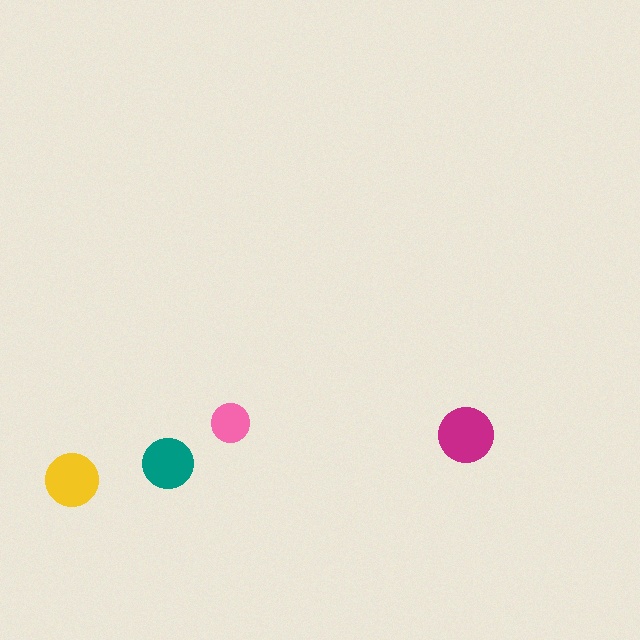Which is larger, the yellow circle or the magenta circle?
The magenta one.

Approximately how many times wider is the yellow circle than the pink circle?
About 1.5 times wider.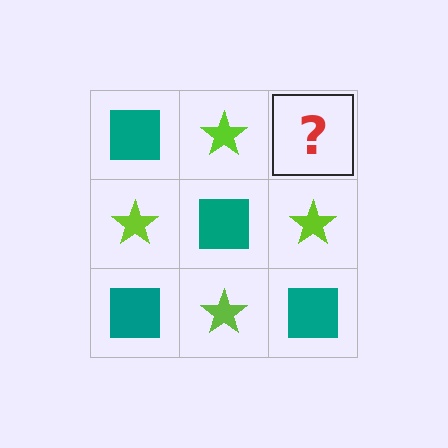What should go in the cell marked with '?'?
The missing cell should contain a teal square.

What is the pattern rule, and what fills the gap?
The rule is that it alternates teal square and lime star in a checkerboard pattern. The gap should be filled with a teal square.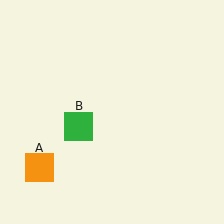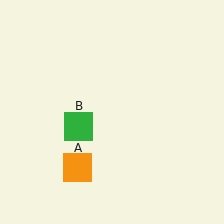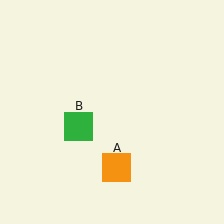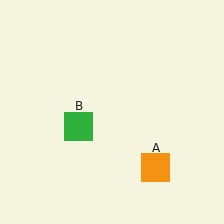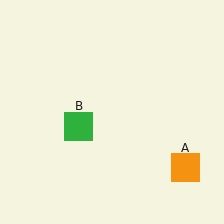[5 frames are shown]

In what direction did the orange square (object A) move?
The orange square (object A) moved right.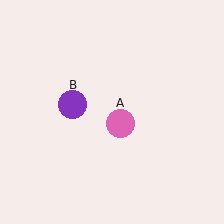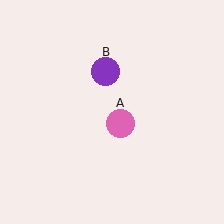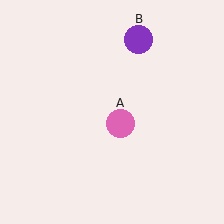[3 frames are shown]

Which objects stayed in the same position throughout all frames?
Pink circle (object A) remained stationary.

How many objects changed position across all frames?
1 object changed position: purple circle (object B).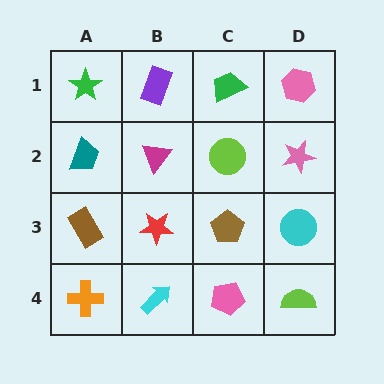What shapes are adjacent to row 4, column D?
A cyan circle (row 3, column D), a pink pentagon (row 4, column C).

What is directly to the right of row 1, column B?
A green trapezoid.